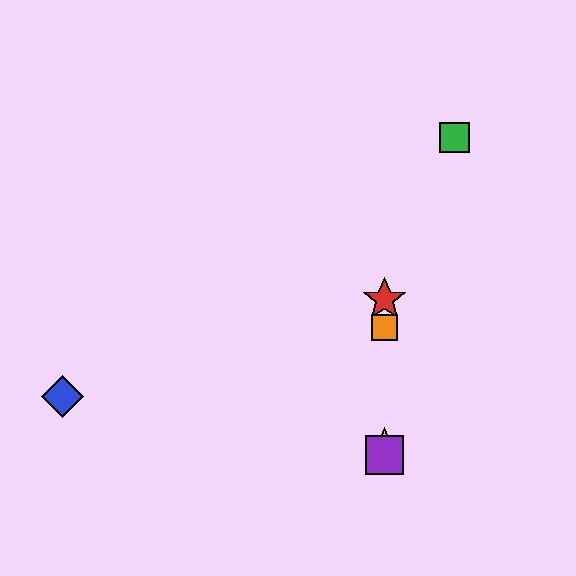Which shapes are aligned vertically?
The red star, the yellow star, the purple square, the orange square are aligned vertically.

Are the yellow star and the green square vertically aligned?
No, the yellow star is at x≈385 and the green square is at x≈454.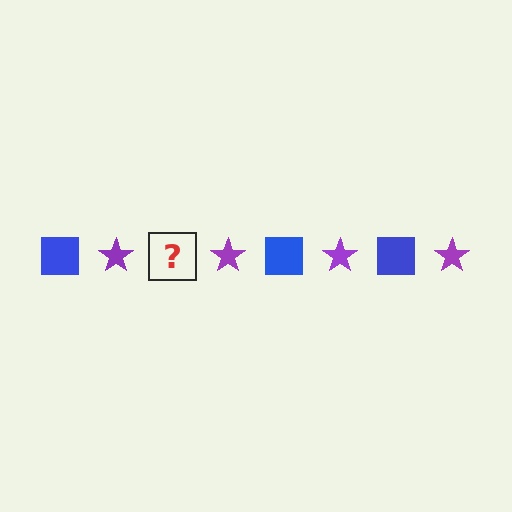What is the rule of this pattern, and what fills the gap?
The rule is that the pattern alternates between blue square and purple star. The gap should be filled with a blue square.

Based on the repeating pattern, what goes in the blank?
The blank should be a blue square.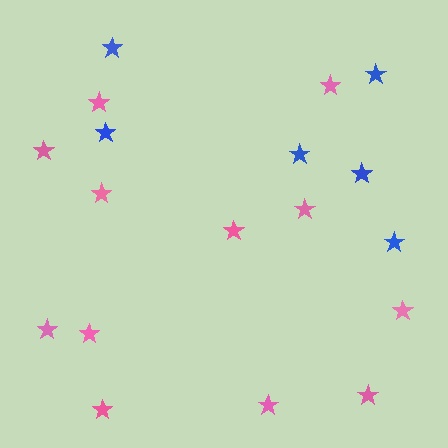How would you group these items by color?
There are 2 groups: one group of blue stars (6) and one group of pink stars (12).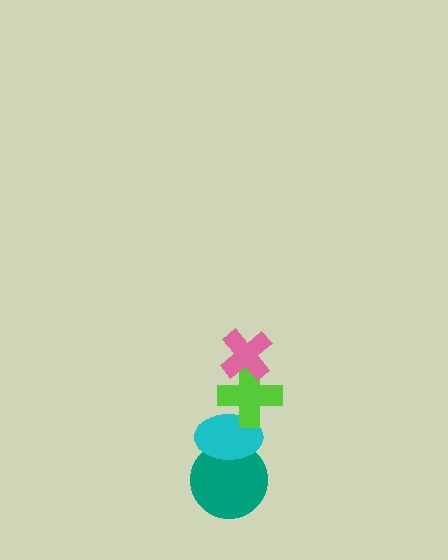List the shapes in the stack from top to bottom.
From top to bottom: the pink cross, the lime cross, the cyan ellipse, the teal circle.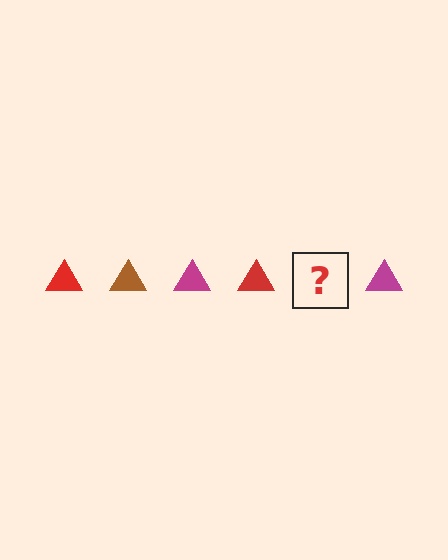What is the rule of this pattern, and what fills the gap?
The rule is that the pattern cycles through red, brown, magenta triangles. The gap should be filled with a brown triangle.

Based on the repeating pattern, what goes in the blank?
The blank should be a brown triangle.